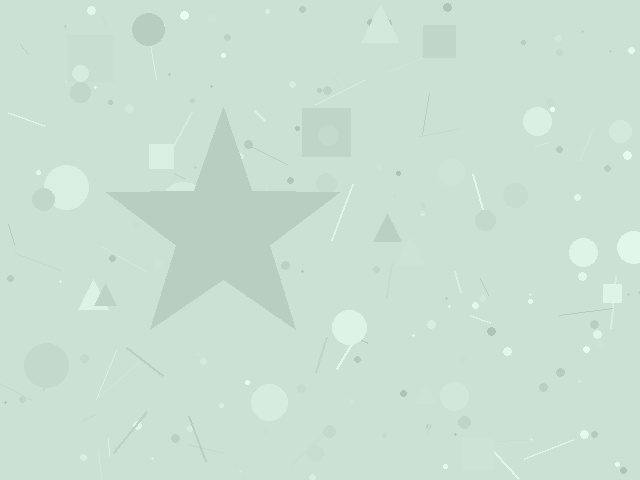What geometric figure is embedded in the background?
A star is embedded in the background.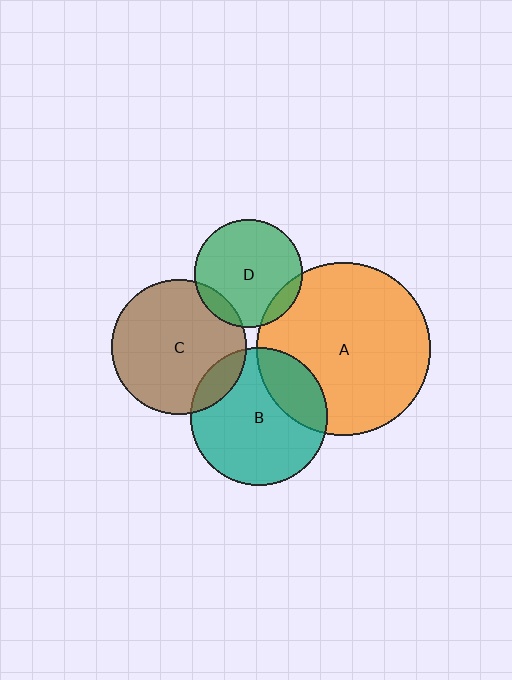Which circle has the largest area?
Circle A (orange).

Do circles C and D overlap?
Yes.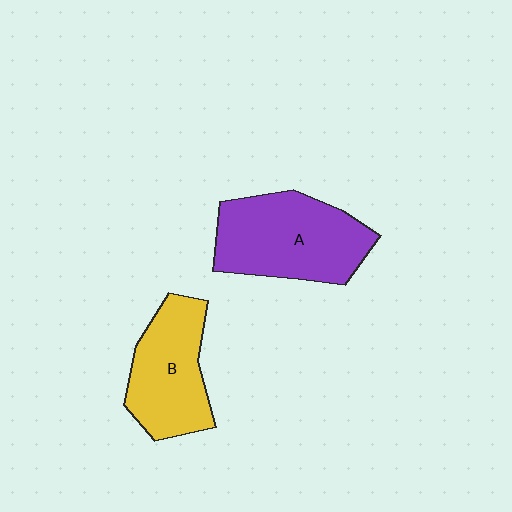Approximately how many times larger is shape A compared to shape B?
Approximately 1.3 times.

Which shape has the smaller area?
Shape B (yellow).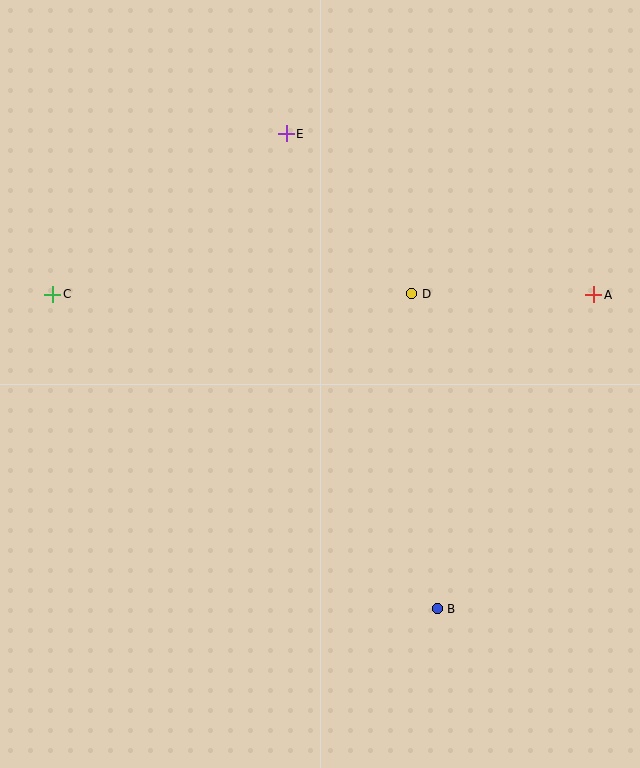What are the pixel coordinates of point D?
Point D is at (412, 294).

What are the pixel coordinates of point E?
Point E is at (286, 134).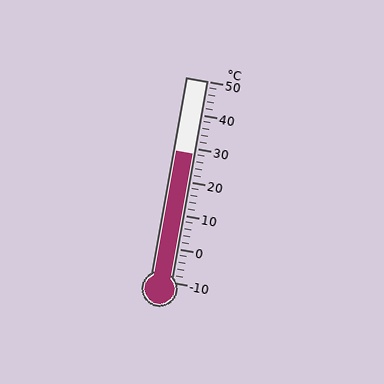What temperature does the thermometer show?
The thermometer shows approximately 28°C.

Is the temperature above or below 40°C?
The temperature is below 40°C.